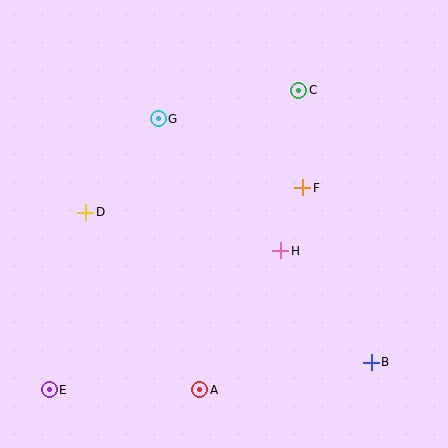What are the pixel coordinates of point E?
Point E is at (49, 390).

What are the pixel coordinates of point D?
Point D is at (86, 212).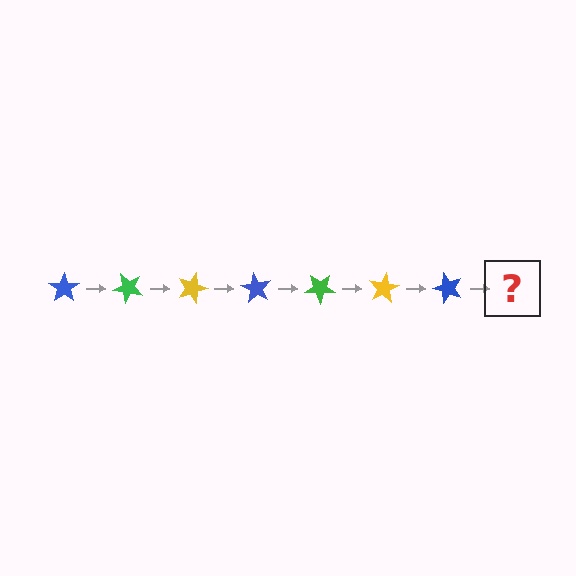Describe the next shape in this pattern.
It should be a green star, rotated 315 degrees from the start.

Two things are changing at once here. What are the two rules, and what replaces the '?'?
The two rules are that it rotates 45 degrees each step and the color cycles through blue, green, and yellow. The '?' should be a green star, rotated 315 degrees from the start.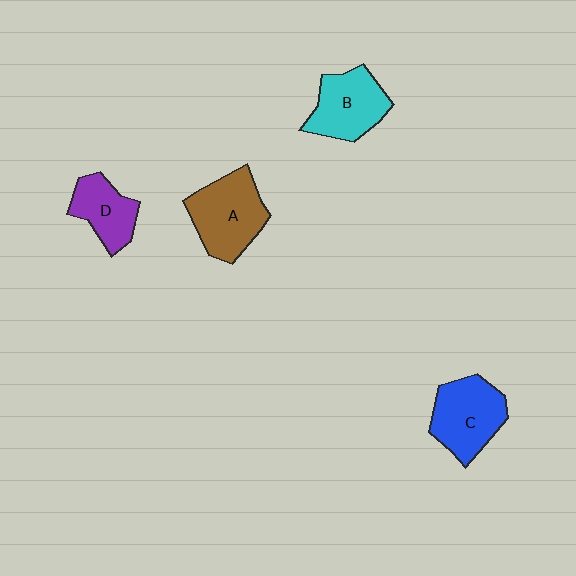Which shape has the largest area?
Shape A (brown).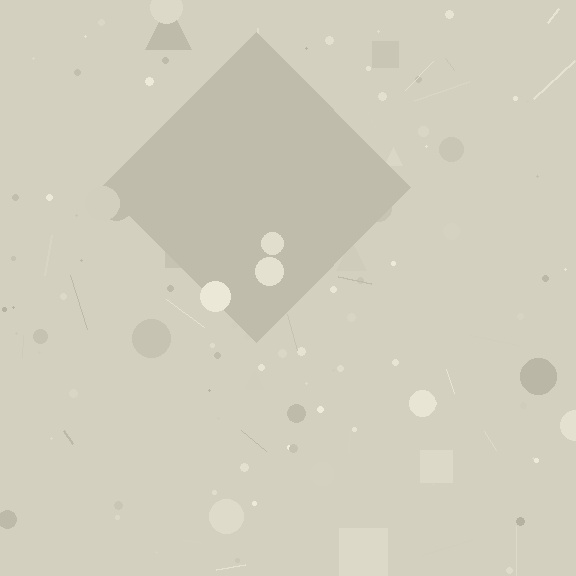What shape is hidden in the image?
A diamond is hidden in the image.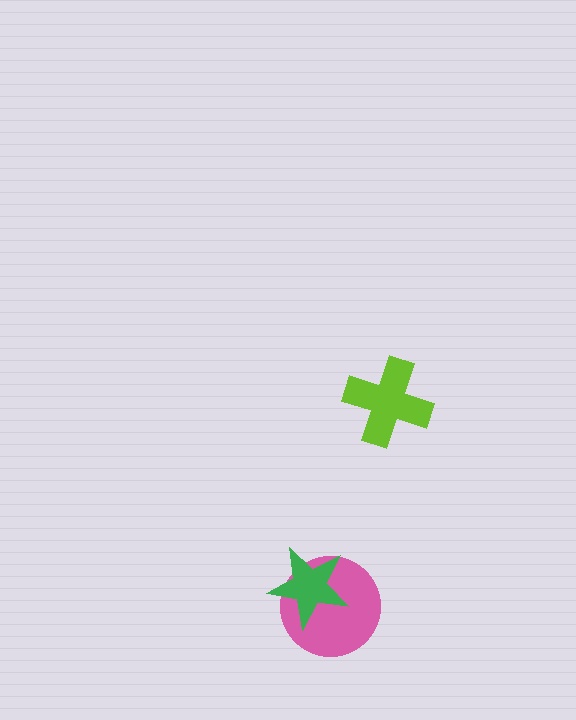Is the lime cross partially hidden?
No, no other shape covers it.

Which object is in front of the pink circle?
The green star is in front of the pink circle.